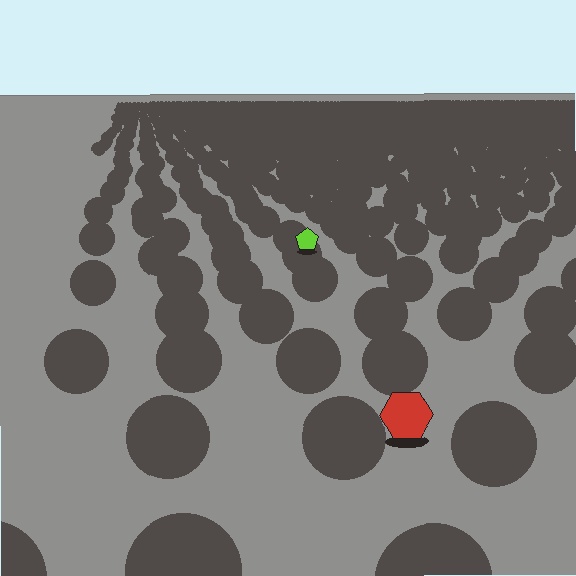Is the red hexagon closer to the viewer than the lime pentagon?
Yes. The red hexagon is closer — you can tell from the texture gradient: the ground texture is coarser near it.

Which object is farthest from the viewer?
The lime pentagon is farthest from the viewer. It appears smaller and the ground texture around it is denser.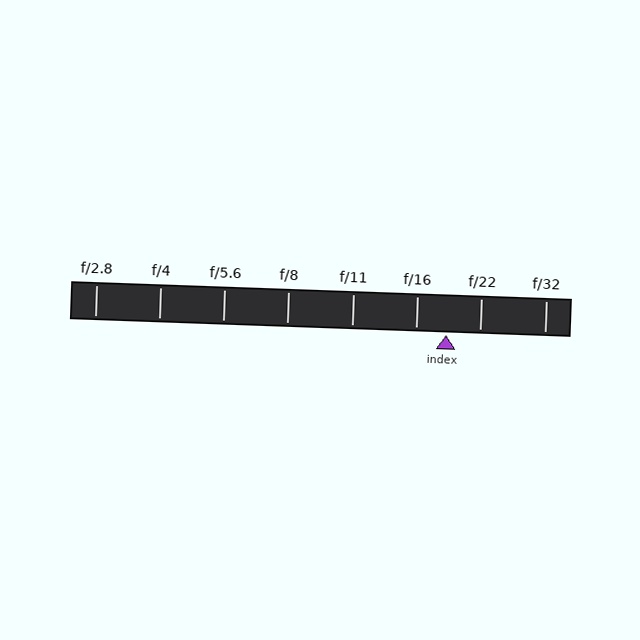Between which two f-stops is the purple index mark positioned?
The index mark is between f/16 and f/22.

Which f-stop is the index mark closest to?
The index mark is closest to f/16.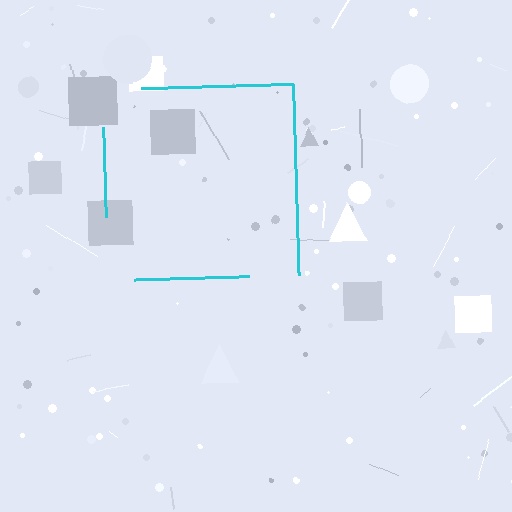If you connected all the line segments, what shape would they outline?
They would outline a square.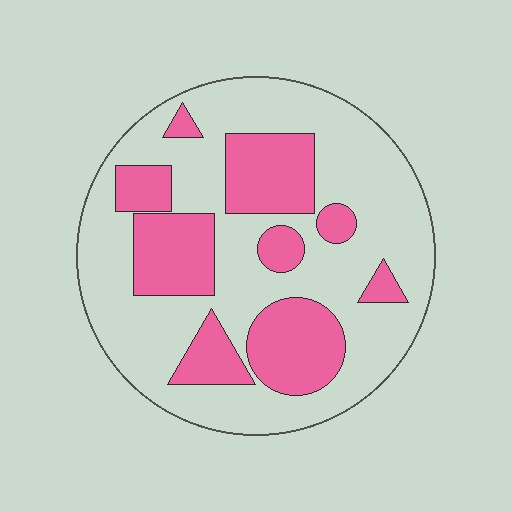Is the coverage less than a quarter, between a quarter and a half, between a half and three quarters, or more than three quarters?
Between a quarter and a half.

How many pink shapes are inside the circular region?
9.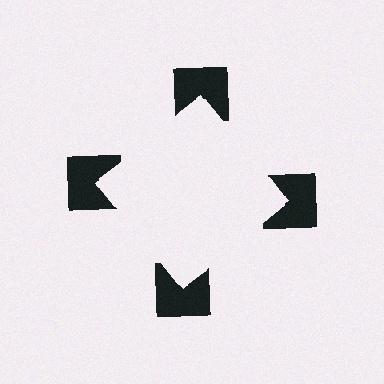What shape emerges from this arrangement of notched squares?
An illusory square — its edges are inferred from the aligned wedge cuts in the notched squares, not physically drawn.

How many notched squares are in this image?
There are 4 — one at each vertex of the illusory square.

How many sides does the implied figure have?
4 sides.